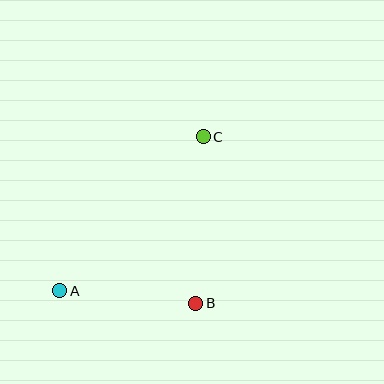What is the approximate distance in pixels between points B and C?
The distance between B and C is approximately 166 pixels.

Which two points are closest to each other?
Points A and B are closest to each other.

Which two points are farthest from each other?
Points A and C are farthest from each other.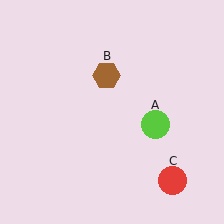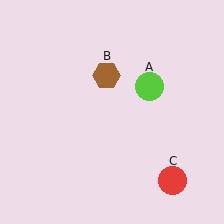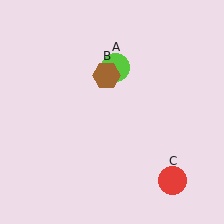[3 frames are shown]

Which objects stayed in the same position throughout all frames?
Brown hexagon (object B) and red circle (object C) remained stationary.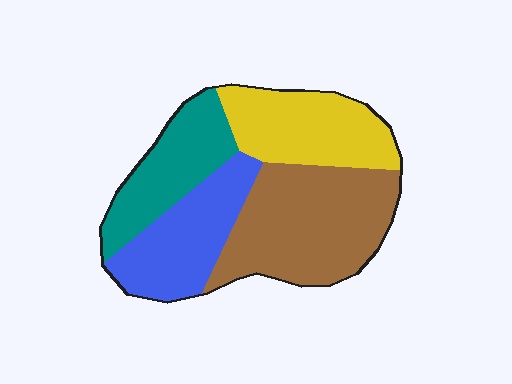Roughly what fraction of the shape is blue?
Blue covers about 20% of the shape.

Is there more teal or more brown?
Brown.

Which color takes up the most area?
Brown, at roughly 35%.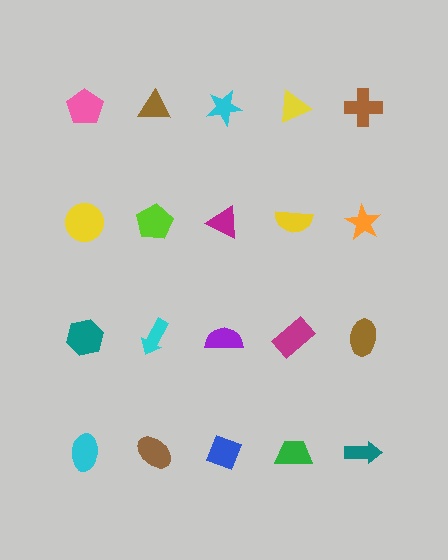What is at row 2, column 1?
A yellow circle.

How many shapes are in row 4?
5 shapes.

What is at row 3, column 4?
A magenta rectangle.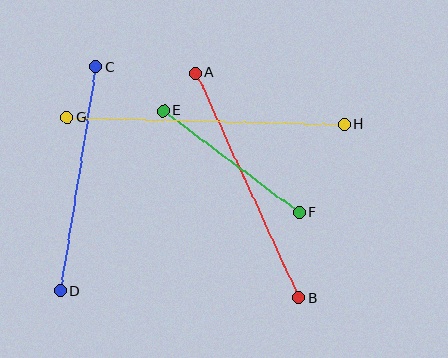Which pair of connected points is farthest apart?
Points G and H are farthest apart.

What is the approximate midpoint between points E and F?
The midpoint is at approximately (231, 162) pixels.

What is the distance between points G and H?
The distance is approximately 277 pixels.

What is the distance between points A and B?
The distance is approximately 248 pixels.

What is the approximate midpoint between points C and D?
The midpoint is at approximately (78, 179) pixels.